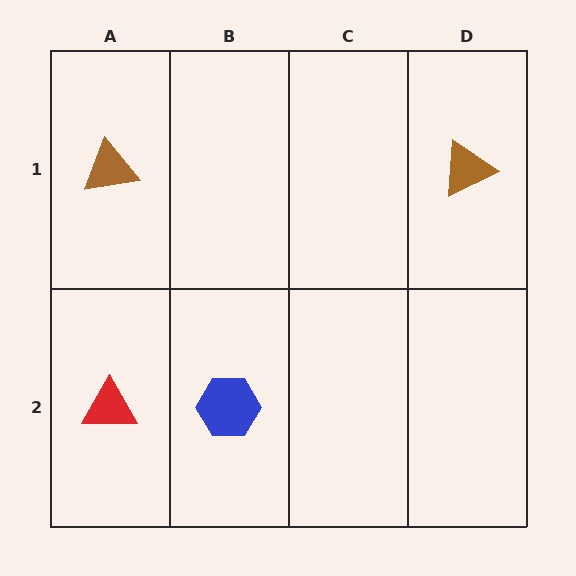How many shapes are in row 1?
2 shapes.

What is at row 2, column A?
A red triangle.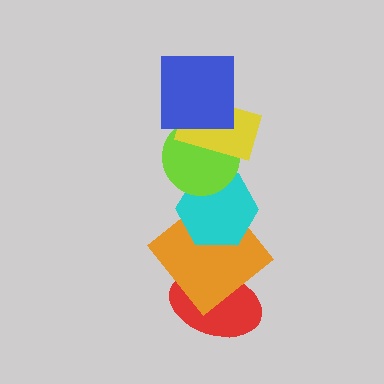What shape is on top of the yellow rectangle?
The blue square is on top of the yellow rectangle.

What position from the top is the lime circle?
The lime circle is 3rd from the top.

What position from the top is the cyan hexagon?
The cyan hexagon is 4th from the top.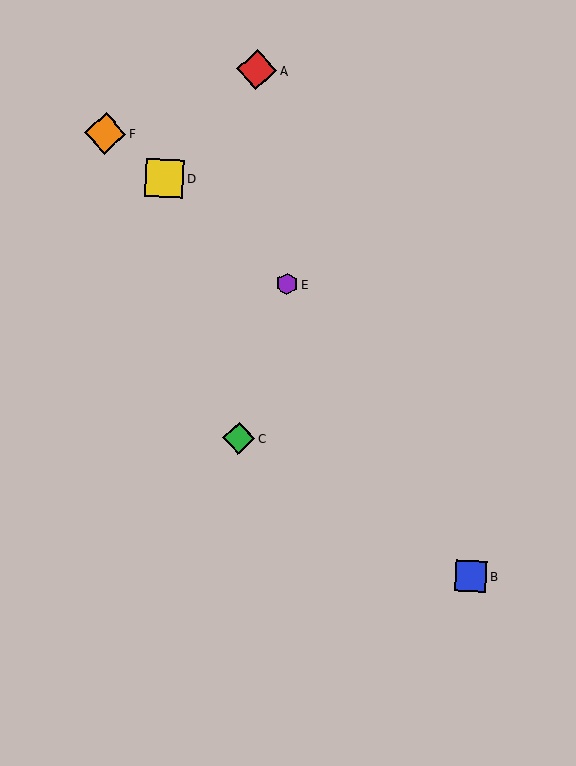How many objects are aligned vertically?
2 objects (A, C) are aligned vertically.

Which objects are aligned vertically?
Objects A, C are aligned vertically.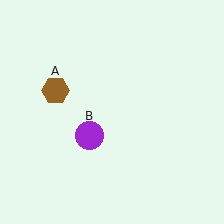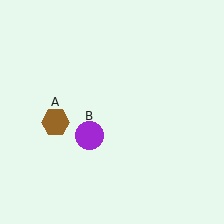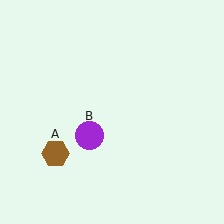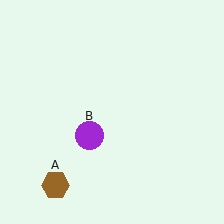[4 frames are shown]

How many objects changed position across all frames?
1 object changed position: brown hexagon (object A).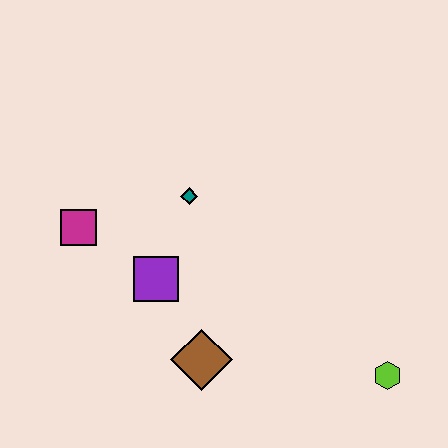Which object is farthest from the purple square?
The lime hexagon is farthest from the purple square.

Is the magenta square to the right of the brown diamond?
No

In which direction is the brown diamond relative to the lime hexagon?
The brown diamond is to the left of the lime hexagon.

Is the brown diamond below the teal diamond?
Yes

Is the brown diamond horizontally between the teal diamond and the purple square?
No